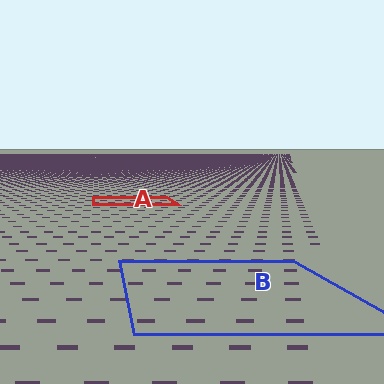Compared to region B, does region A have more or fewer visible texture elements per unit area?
Region A has more texture elements per unit area — they are packed more densely because it is farther away.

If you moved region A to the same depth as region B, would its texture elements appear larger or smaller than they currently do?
They would appear larger. At a closer depth, the same texture elements are projected at a bigger on-screen size.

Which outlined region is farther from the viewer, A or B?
Region A is farther from the viewer — the texture elements inside it appear smaller and more densely packed.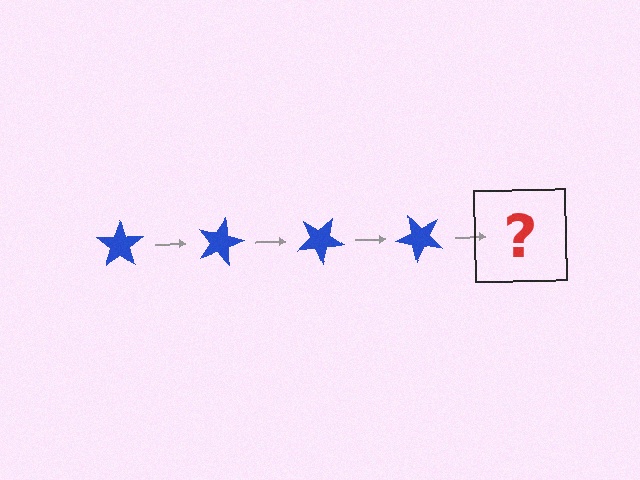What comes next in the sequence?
The next element should be a blue star rotated 60 degrees.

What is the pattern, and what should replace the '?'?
The pattern is that the star rotates 15 degrees each step. The '?' should be a blue star rotated 60 degrees.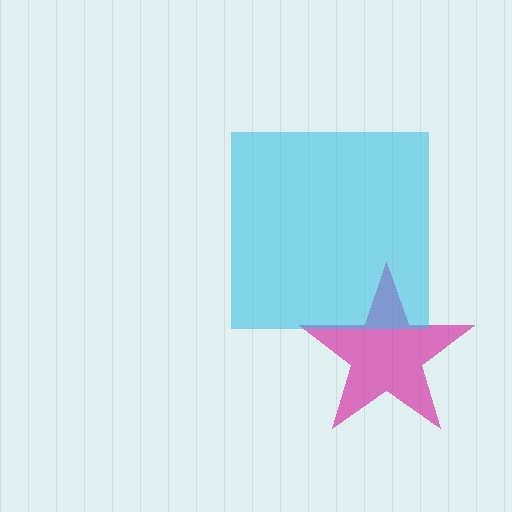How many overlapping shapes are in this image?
There are 2 overlapping shapes in the image.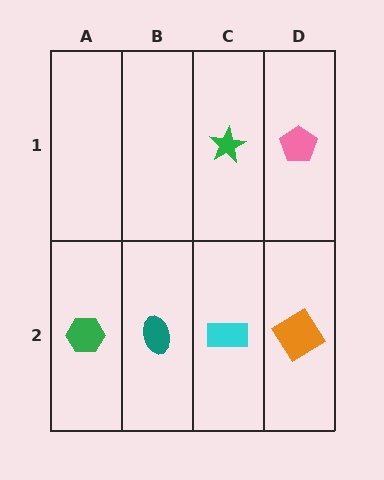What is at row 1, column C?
A green star.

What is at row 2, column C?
A cyan rectangle.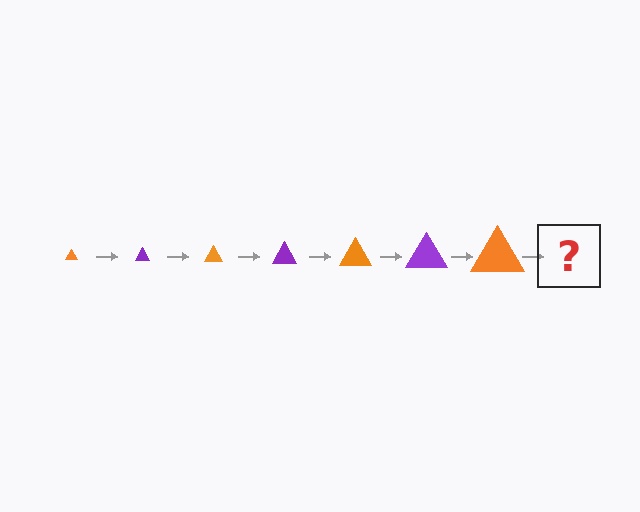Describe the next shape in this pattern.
It should be a purple triangle, larger than the previous one.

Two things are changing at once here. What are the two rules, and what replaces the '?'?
The two rules are that the triangle grows larger each step and the color cycles through orange and purple. The '?' should be a purple triangle, larger than the previous one.